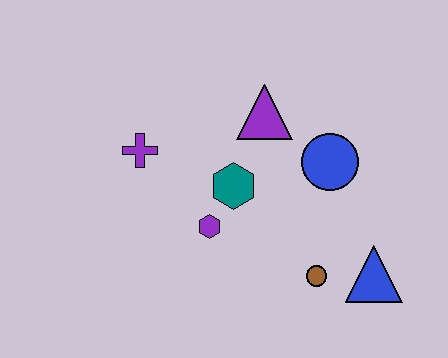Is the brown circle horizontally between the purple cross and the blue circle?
Yes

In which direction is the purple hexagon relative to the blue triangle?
The purple hexagon is to the left of the blue triangle.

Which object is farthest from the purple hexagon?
The blue triangle is farthest from the purple hexagon.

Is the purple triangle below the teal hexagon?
No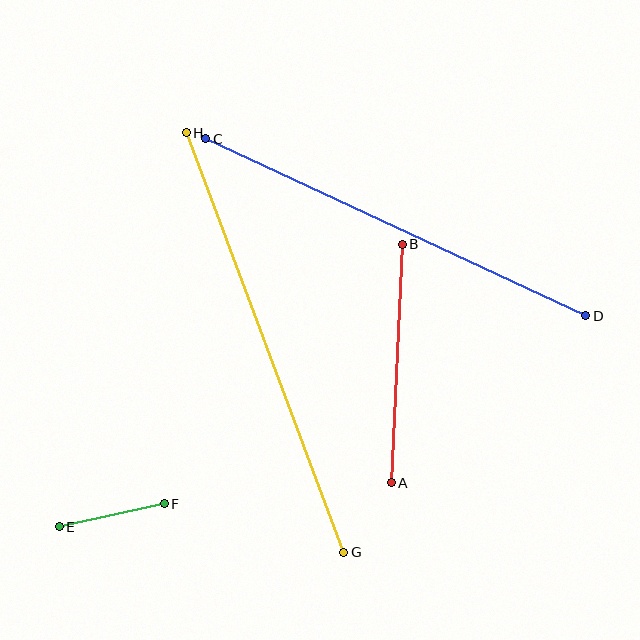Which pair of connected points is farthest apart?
Points G and H are farthest apart.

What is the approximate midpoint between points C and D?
The midpoint is at approximately (396, 227) pixels.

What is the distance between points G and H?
The distance is approximately 448 pixels.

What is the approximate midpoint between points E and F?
The midpoint is at approximately (112, 515) pixels.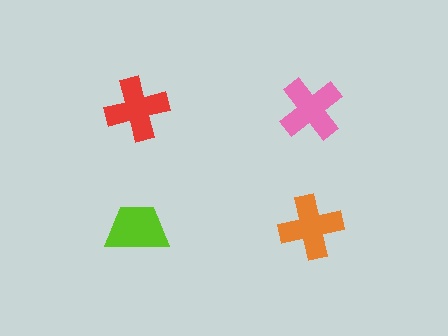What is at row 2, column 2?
An orange cross.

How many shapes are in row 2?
2 shapes.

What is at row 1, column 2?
A pink cross.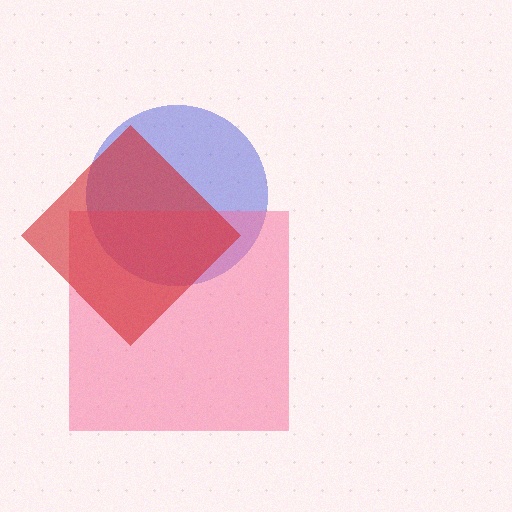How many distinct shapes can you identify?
There are 3 distinct shapes: a blue circle, a pink square, a red diamond.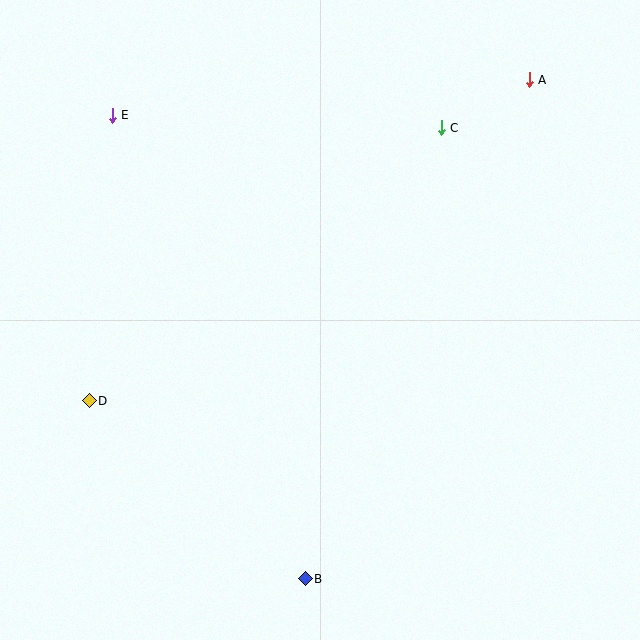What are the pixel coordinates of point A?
Point A is at (529, 80).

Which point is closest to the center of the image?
Point C at (441, 128) is closest to the center.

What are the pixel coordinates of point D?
Point D is at (89, 401).